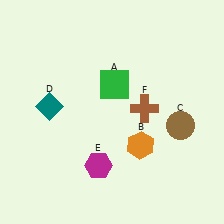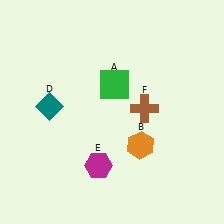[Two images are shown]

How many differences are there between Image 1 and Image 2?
There is 1 difference between the two images.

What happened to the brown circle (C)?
The brown circle (C) was removed in Image 2. It was in the bottom-right area of Image 1.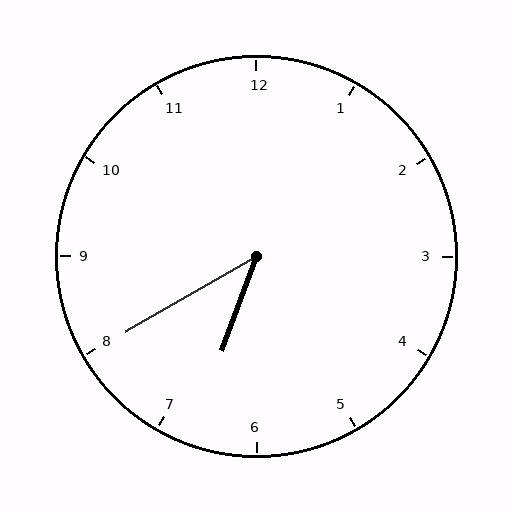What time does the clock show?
6:40.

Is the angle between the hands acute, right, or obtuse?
It is acute.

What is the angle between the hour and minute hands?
Approximately 40 degrees.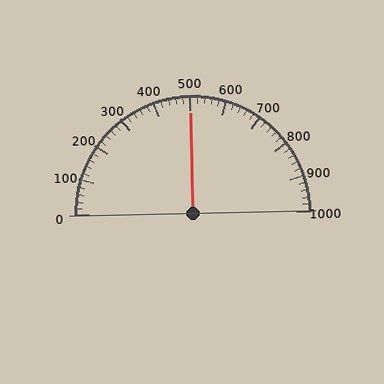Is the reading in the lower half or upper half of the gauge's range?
The reading is in the upper half of the range (0 to 1000).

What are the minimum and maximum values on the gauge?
The gauge ranges from 0 to 1000.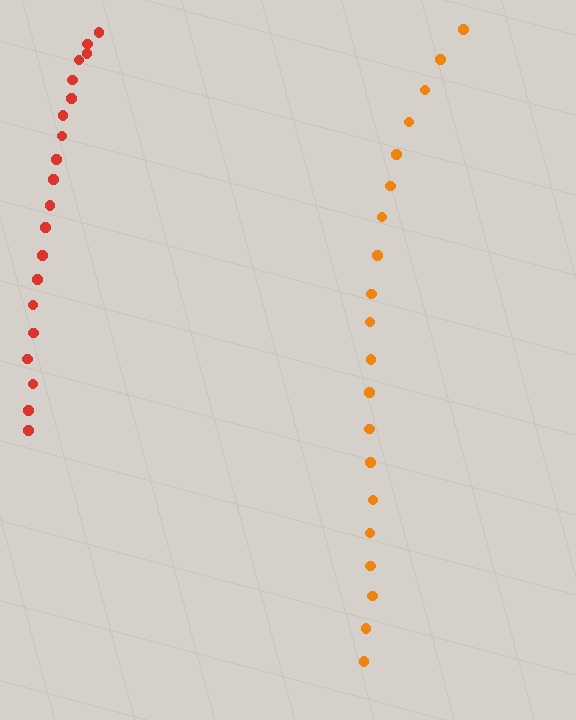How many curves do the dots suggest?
There are 2 distinct paths.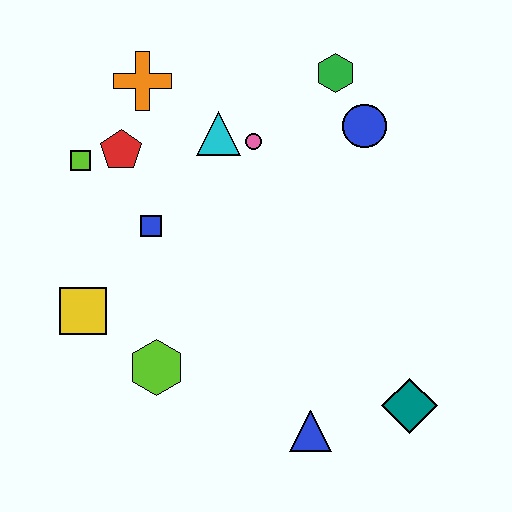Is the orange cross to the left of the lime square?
No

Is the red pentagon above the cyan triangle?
No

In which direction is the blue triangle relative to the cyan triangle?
The blue triangle is below the cyan triangle.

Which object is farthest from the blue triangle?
The orange cross is farthest from the blue triangle.